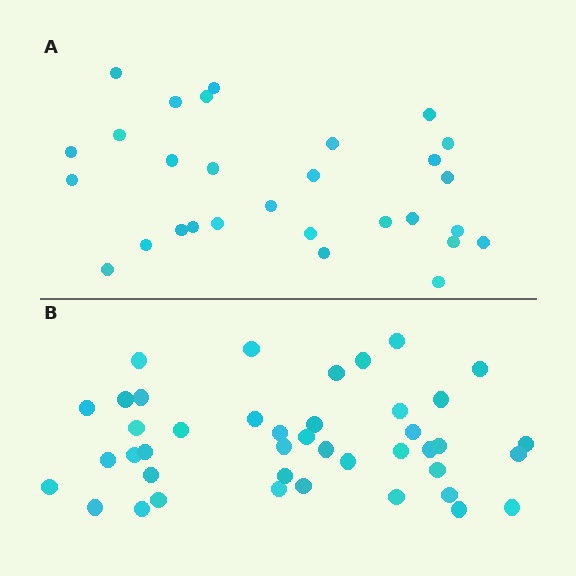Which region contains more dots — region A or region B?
Region B (the bottom region) has more dots.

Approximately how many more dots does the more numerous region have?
Region B has approximately 15 more dots than region A.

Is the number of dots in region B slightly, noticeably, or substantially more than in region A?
Region B has noticeably more, but not dramatically so. The ratio is roughly 1.4 to 1.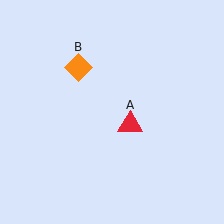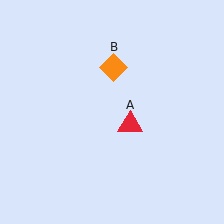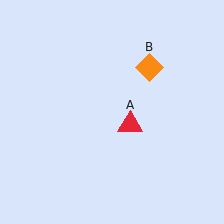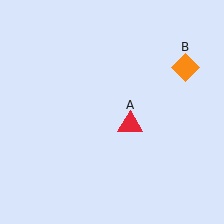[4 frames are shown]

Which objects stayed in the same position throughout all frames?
Red triangle (object A) remained stationary.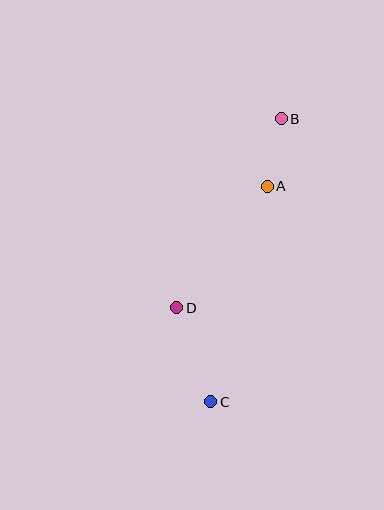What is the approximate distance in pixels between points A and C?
The distance between A and C is approximately 222 pixels.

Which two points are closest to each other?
Points A and B are closest to each other.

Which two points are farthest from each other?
Points B and C are farthest from each other.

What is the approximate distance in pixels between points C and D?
The distance between C and D is approximately 100 pixels.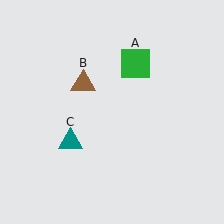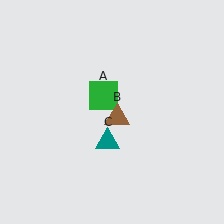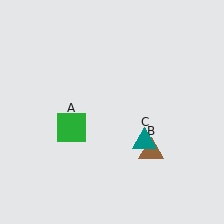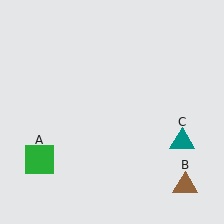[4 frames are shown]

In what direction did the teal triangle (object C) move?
The teal triangle (object C) moved right.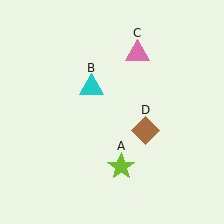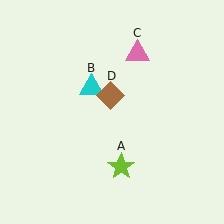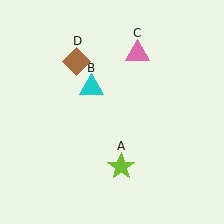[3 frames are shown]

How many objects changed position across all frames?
1 object changed position: brown diamond (object D).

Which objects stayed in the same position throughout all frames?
Lime star (object A) and cyan triangle (object B) and pink triangle (object C) remained stationary.